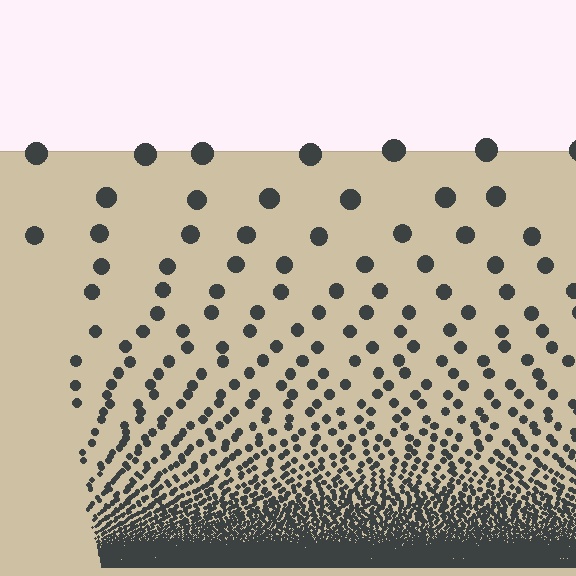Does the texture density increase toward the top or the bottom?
Density increases toward the bottom.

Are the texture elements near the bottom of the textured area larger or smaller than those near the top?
Smaller. The gradient is inverted — elements near the bottom are smaller and denser.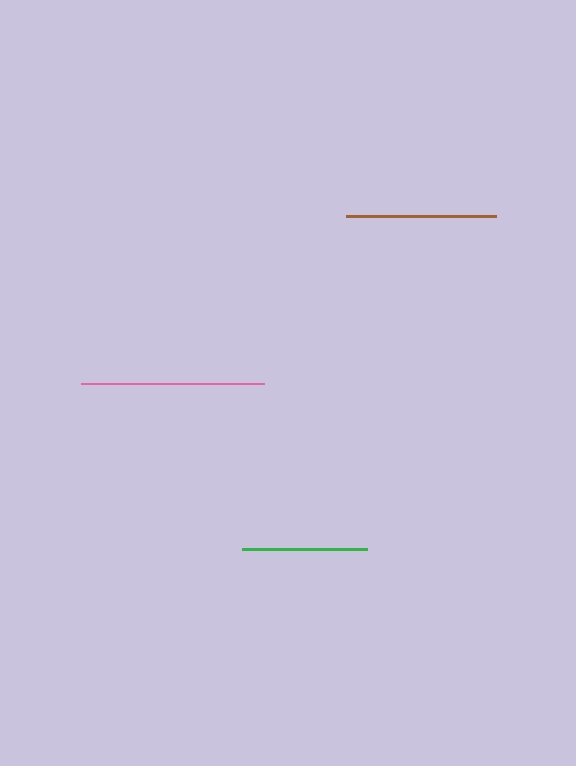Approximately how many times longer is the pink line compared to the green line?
The pink line is approximately 1.5 times the length of the green line.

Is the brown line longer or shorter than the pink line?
The pink line is longer than the brown line.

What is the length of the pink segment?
The pink segment is approximately 183 pixels long.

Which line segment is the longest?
The pink line is the longest at approximately 183 pixels.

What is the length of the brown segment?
The brown segment is approximately 150 pixels long.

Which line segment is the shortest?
The green line is the shortest at approximately 125 pixels.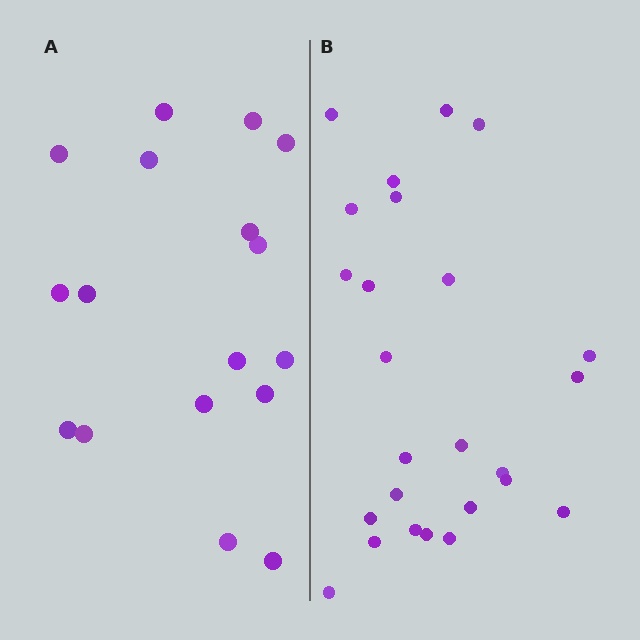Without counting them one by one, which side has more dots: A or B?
Region B (the right region) has more dots.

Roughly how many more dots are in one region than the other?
Region B has roughly 8 or so more dots than region A.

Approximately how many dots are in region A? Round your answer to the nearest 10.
About 20 dots. (The exact count is 17, which rounds to 20.)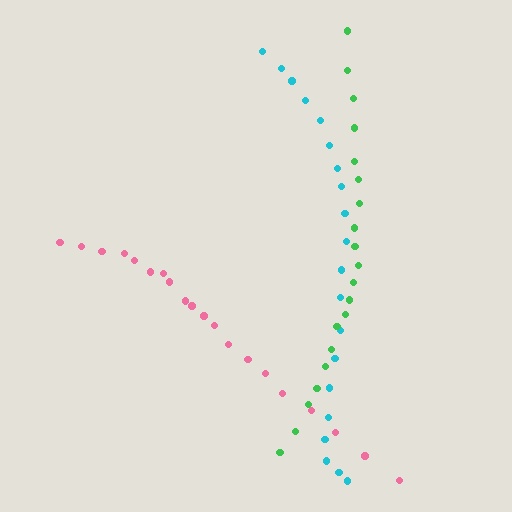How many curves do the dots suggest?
There are 3 distinct paths.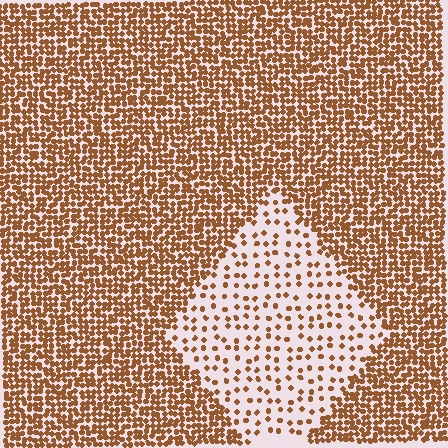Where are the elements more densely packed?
The elements are more densely packed outside the diamond boundary.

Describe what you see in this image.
The image contains small brown elements arranged at two different densities. A diamond-shaped region is visible where the elements are less densely packed than the surrounding area.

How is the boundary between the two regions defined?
The boundary is defined by a change in element density (approximately 3.2x ratio). All elements are the same color, size, and shape.